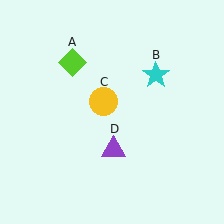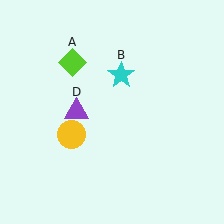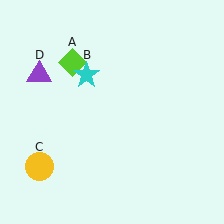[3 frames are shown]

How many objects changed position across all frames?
3 objects changed position: cyan star (object B), yellow circle (object C), purple triangle (object D).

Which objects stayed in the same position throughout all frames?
Lime diamond (object A) remained stationary.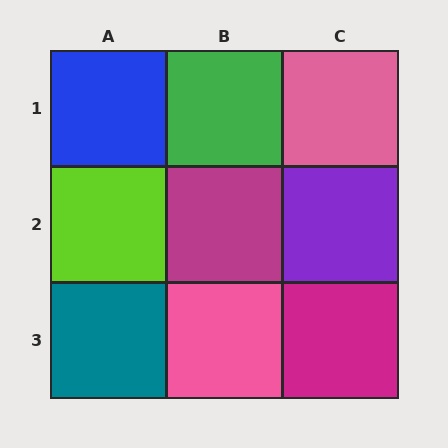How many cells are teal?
1 cell is teal.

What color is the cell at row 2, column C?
Purple.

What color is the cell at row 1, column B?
Green.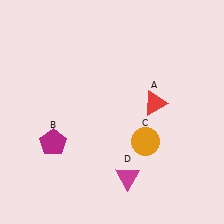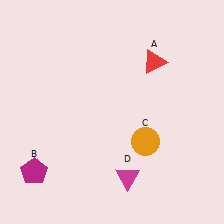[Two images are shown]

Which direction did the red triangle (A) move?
The red triangle (A) moved up.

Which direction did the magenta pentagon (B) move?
The magenta pentagon (B) moved down.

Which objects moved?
The objects that moved are: the red triangle (A), the magenta pentagon (B).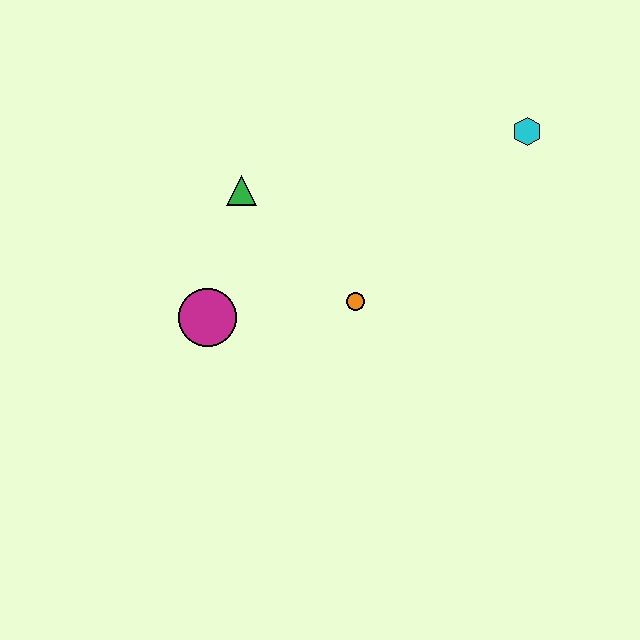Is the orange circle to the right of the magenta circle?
Yes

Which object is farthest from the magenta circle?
The cyan hexagon is farthest from the magenta circle.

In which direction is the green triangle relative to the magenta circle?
The green triangle is above the magenta circle.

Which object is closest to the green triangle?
The magenta circle is closest to the green triangle.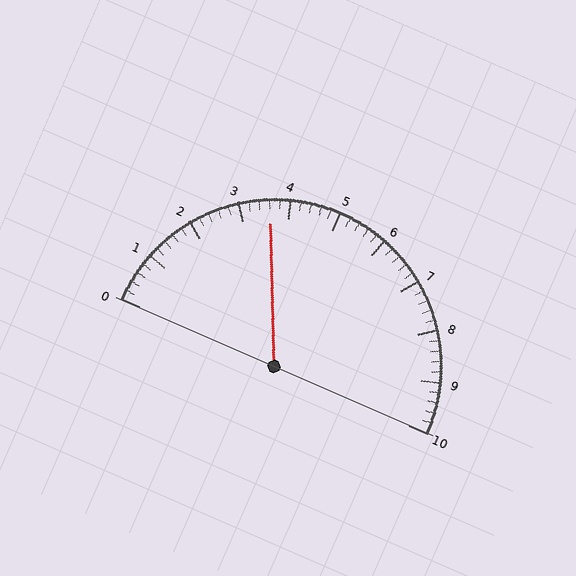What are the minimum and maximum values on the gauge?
The gauge ranges from 0 to 10.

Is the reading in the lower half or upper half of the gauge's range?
The reading is in the lower half of the range (0 to 10).